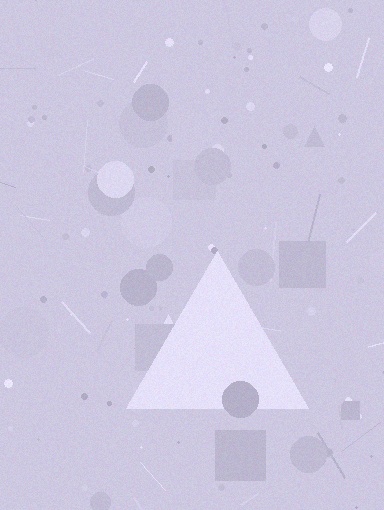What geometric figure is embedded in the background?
A triangle is embedded in the background.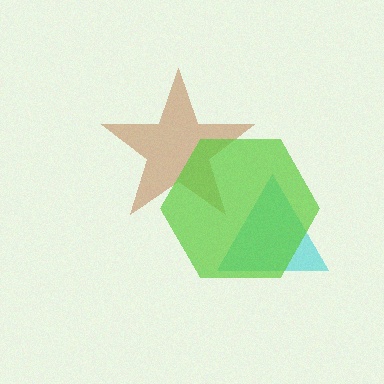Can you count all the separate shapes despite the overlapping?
Yes, there are 3 separate shapes.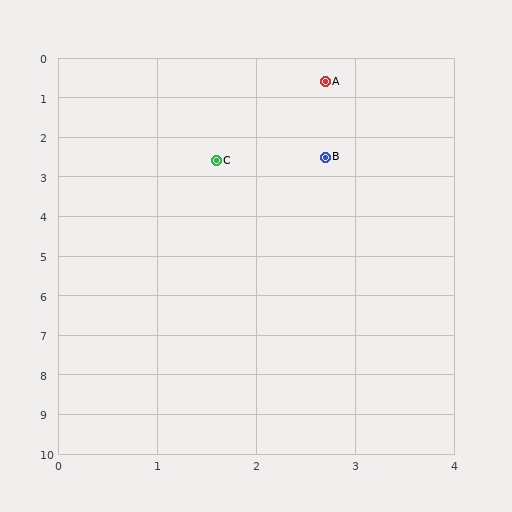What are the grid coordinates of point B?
Point B is at approximately (2.7, 2.5).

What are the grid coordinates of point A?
Point A is at approximately (2.7, 0.6).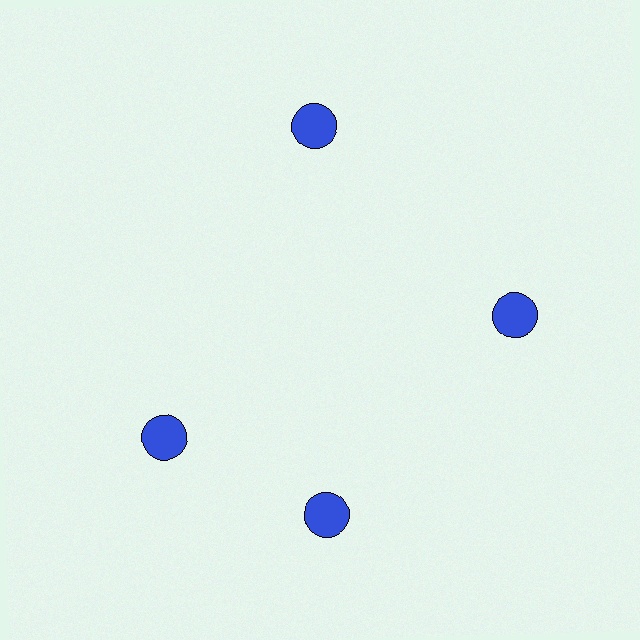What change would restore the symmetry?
The symmetry would be restored by rotating it back into even spacing with its neighbors so that all 4 circles sit at equal angles and equal distance from the center.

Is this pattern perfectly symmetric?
No. The 4 blue circles are arranged in a ring, but one element near the 9 o'clock position is rotated out of alignment along the ring, breaking the 4-fold rotational symmetry.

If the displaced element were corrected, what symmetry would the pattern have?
It would have 4-fold rotational symmetry — the pattern would map onto itself every 90 degrees.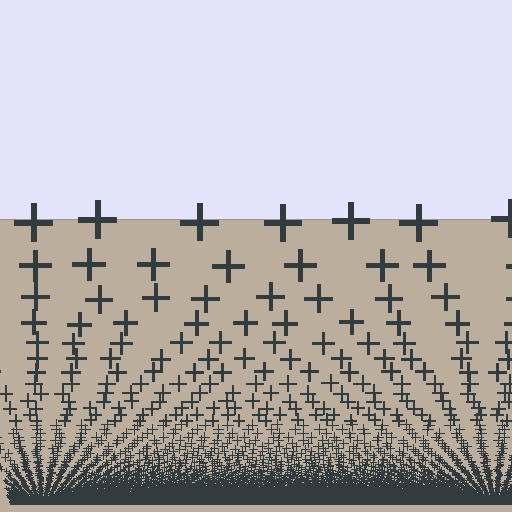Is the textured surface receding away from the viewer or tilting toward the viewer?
The surface appears to tilt toward the viewer. Texture elements get larger and sparser toward the top.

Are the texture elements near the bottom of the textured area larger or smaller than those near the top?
Smaller. The gradient is inverted — elements near the bottom are smaller and denser.